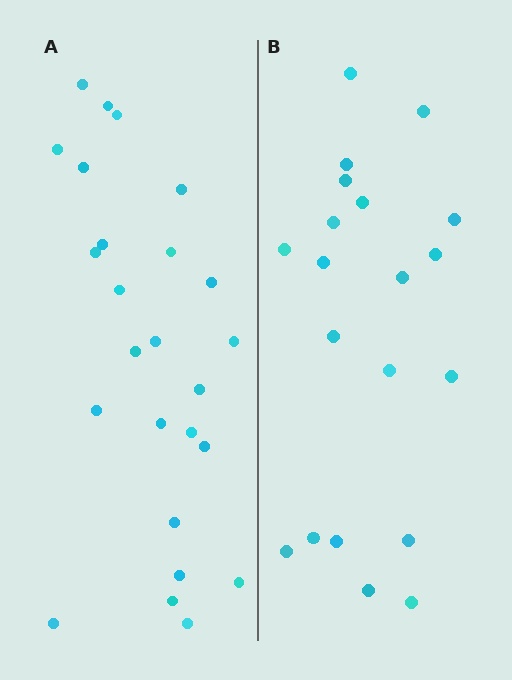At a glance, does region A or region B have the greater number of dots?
Region A (the left region) has more dots.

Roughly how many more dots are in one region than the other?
Region A has about 5 more dots than region B.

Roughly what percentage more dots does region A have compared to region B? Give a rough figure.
About 25% more.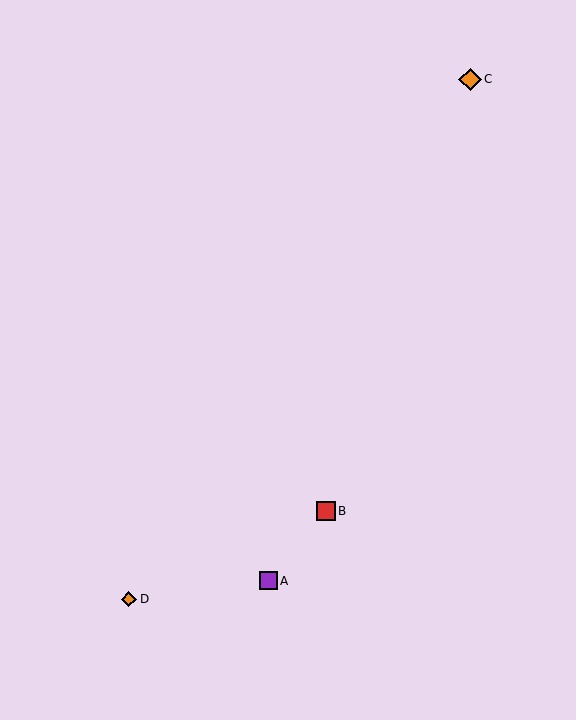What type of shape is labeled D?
Shape D is an orange diamond.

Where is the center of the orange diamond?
The center of the orange diamond is at (470, 79).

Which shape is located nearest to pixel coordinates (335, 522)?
The red square (labeled B) at (326, 511) is nearest to that location.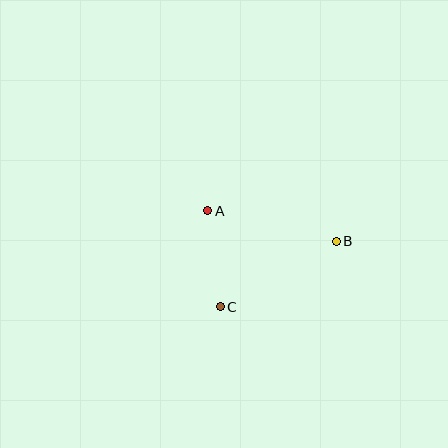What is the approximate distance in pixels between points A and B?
The distance between A and B is approximately 132 pixels.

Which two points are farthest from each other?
Points B and C are farthest from each other.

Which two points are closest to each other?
Points A and C are closest to each other.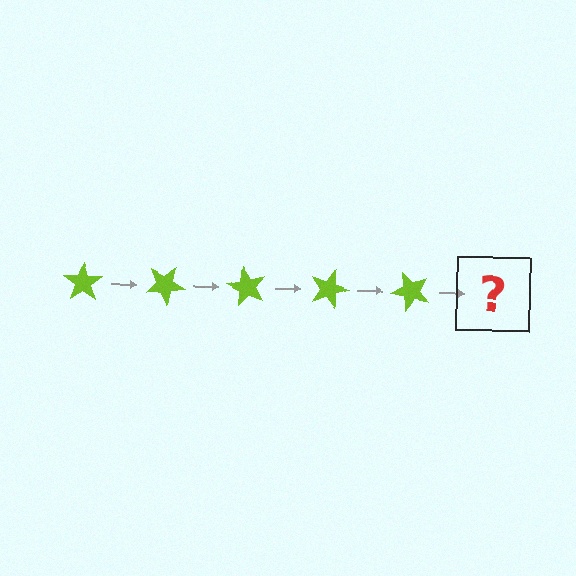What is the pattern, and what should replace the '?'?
The pattern is that the star rotates 30 degrees each step. The '?' should be a lime star rotated 150 degrees.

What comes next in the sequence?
The next element should be a lime star rotated 150 degrees.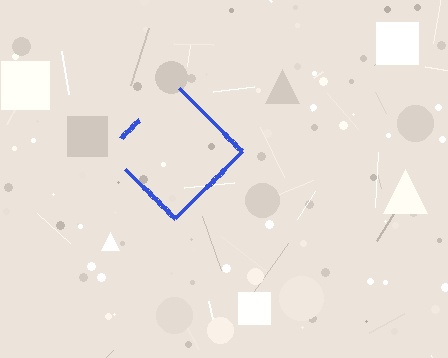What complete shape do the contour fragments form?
The contour fragments form a diamond.